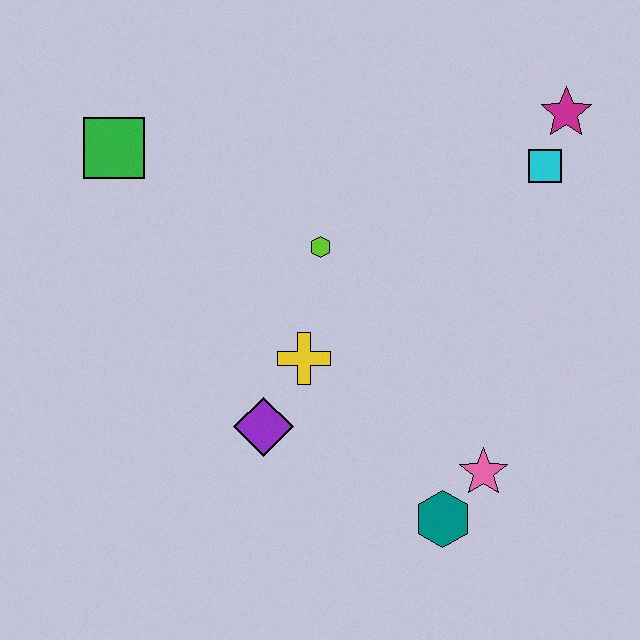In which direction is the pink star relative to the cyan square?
The pink star is below the cyan square.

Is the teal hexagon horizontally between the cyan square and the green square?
Yes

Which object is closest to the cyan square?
The magenta star is closest to the cyan square.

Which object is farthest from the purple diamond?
The magenta star is farthest from the purple diamond.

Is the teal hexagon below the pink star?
Yes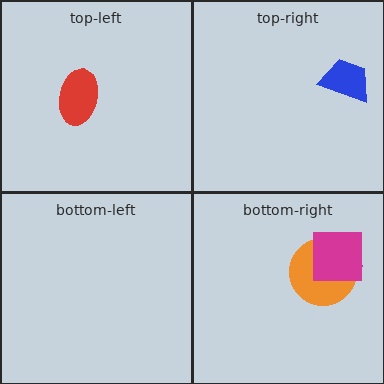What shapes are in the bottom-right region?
The purple cross, the orange circle, the magenta square.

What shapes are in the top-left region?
The red ellipse.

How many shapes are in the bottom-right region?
3.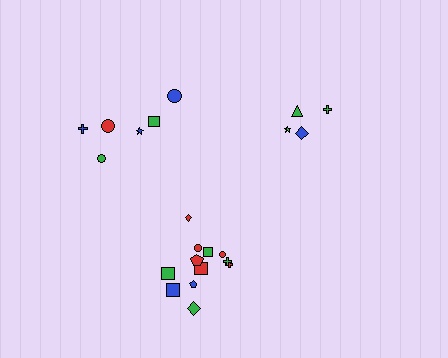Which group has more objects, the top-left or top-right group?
The top-left group.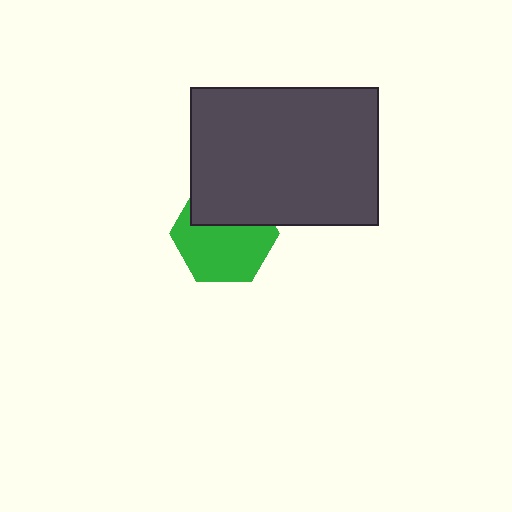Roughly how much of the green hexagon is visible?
About half of it is visible (roughly 64%).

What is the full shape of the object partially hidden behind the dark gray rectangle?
The partially hidden object is a green hexagon.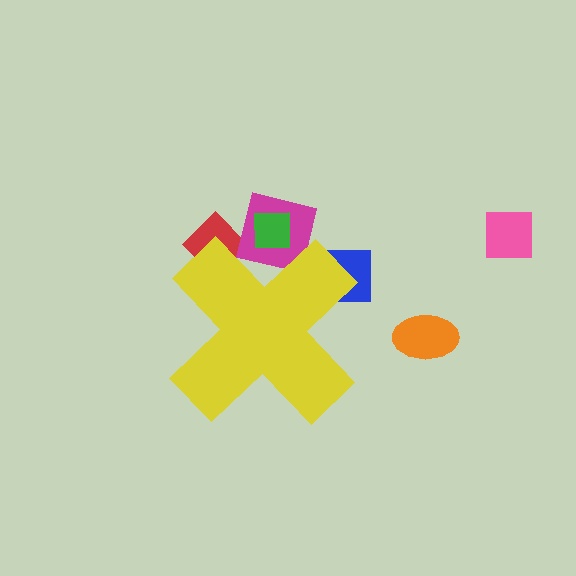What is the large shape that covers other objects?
A yellow cross.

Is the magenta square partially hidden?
Yes, the magenta square is partially hidden behind the yellow cross.